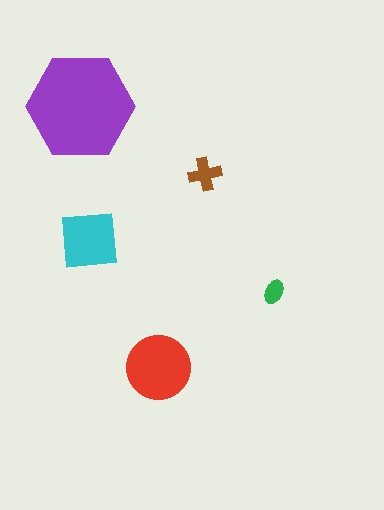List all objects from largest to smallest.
The purple hexagon, the red circle, the cyan square, the brown cross, the green ellipse.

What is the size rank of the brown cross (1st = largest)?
4th.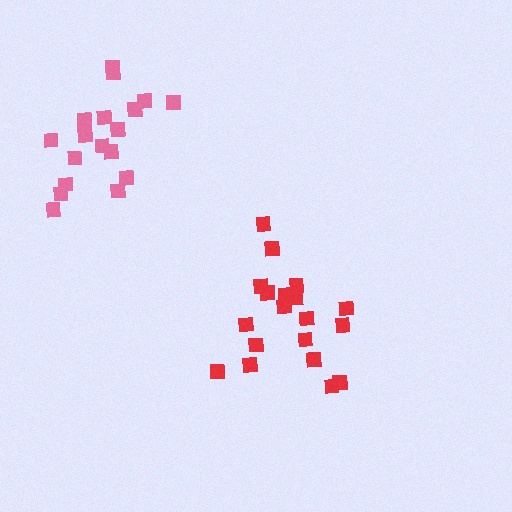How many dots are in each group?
Group 1: 19 dots, Group 2: 18 dots (37 total).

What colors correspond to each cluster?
The clusters are colored: red, pink.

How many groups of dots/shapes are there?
There are 2 groups.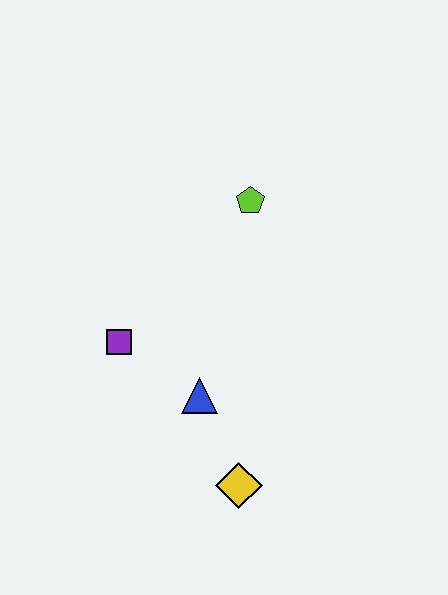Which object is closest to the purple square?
The blue triangle is closest to the purple square.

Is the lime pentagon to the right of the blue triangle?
Yes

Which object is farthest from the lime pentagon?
The yellow diamond is farthest from the lime pentagon.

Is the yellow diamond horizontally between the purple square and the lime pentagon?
Yes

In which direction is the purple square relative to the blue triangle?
The purple square is to the left of the blue triangle.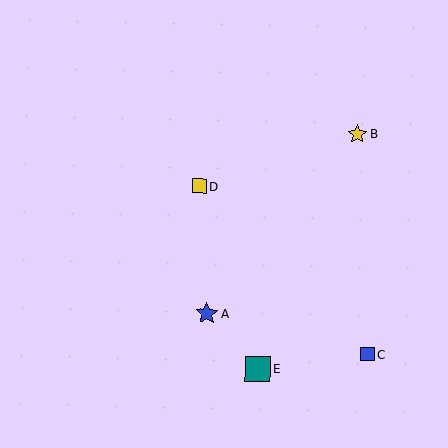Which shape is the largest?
The teal square (labeled E) is the largest.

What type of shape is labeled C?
Shape C is a blue square.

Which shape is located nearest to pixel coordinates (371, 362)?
The blue square (labeled C) at (368, 354) is nearest to that location.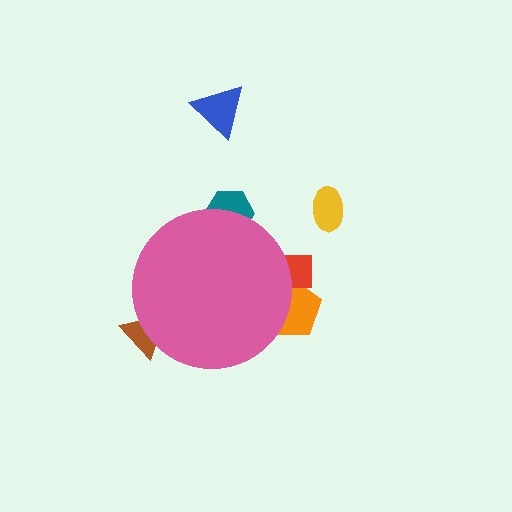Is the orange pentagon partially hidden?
Yes, the orange pentagon is partially hidden behind the pink circle.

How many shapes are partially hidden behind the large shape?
4 shapes are partially hidden.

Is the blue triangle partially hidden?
No, the blue triangle is fully visible.